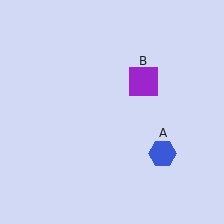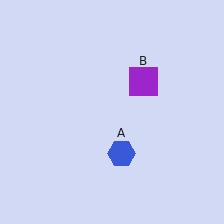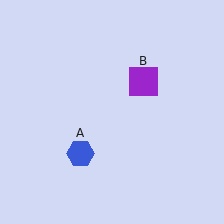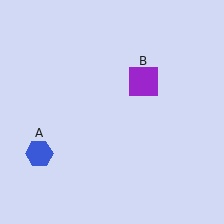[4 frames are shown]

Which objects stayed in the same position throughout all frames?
Purple square (object B) remained stationary.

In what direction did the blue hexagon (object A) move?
The blue hexagon (object A) moved left.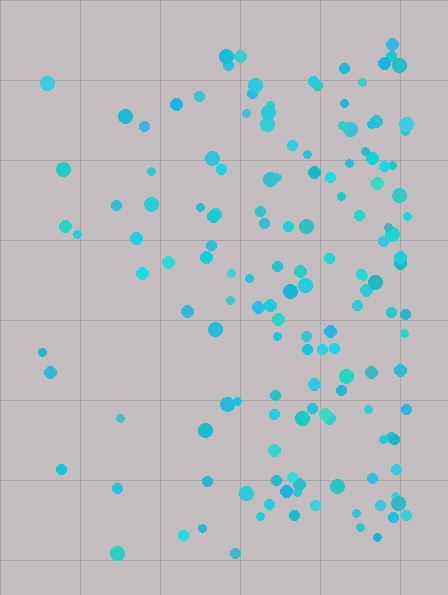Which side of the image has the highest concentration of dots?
The right.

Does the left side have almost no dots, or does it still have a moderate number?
Still a moderate number, just noticeably fewer than the right.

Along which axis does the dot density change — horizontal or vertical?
Horizontal.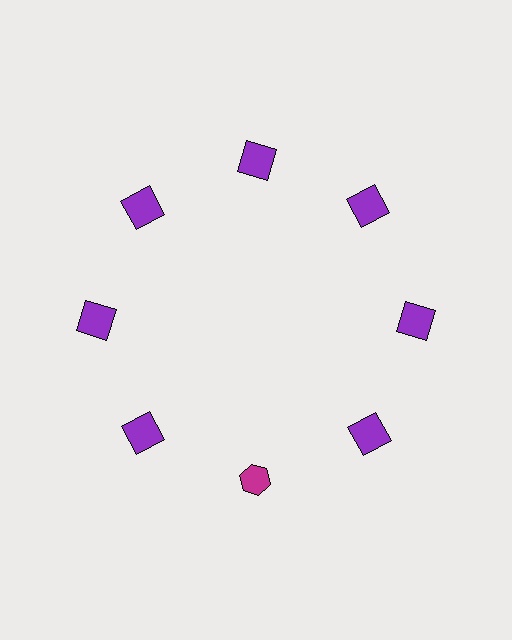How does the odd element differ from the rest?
It differs in both color (magenta instead of purple) and shape (hexagon instead of square).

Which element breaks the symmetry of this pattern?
The magenta hexagon at roughly the 6 o'clock position breaks the symmetry. All other shapes are purple squares.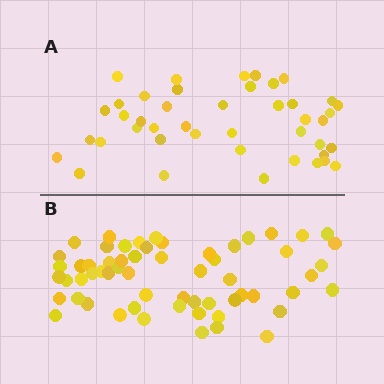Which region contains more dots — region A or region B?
Region B (the bottom region) has more dots.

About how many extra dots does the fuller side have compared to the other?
Region B has approximately 15 more dots than region A.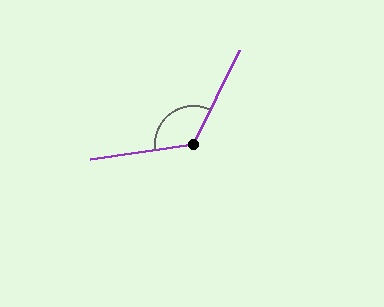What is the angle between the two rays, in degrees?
Approximately 125 degrees.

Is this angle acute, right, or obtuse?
It is obtuse.